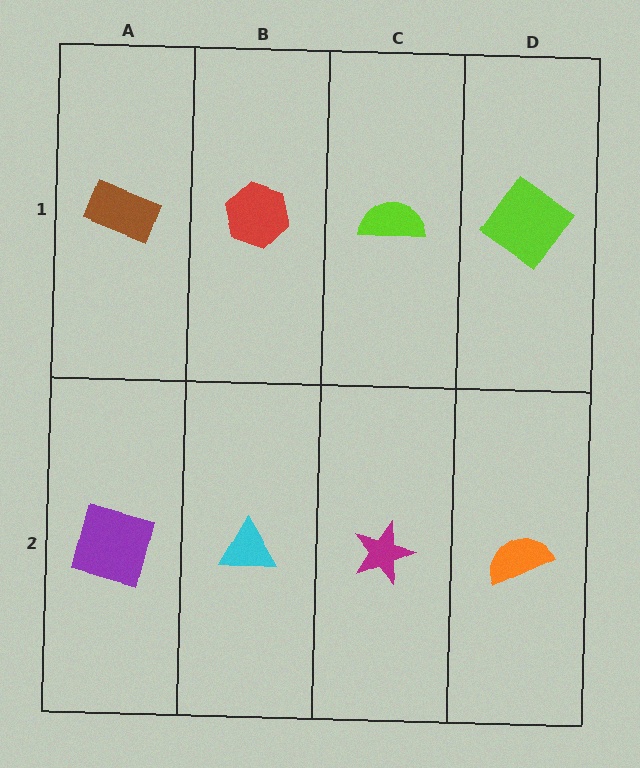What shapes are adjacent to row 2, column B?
A red hexagon (row 1, column B), a purple square (row 2, column A), a magenta star (row 2, column C).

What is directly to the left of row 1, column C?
A red hexagon.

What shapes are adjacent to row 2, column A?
A brown rectangle (row 1, column A), a cyan triangle (row 2, column B).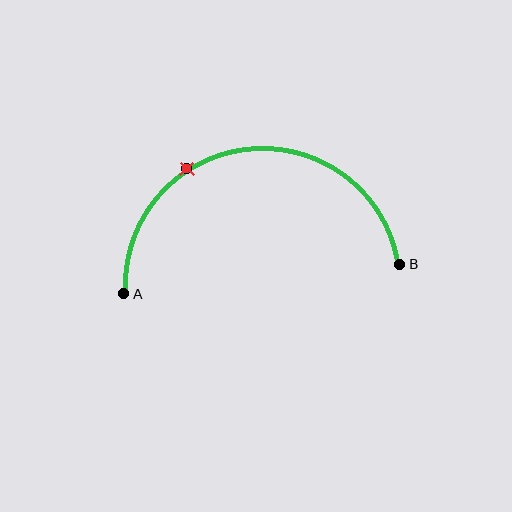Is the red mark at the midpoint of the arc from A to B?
No. The red mark lies on the arc but is closer to endpoint A. The arc midpoint would be at the point on the curve equidistant along the arc from both A and B.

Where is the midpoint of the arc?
The arc midpoint is the point on the curve farthest from the straight line joining A and B. It sits above that line.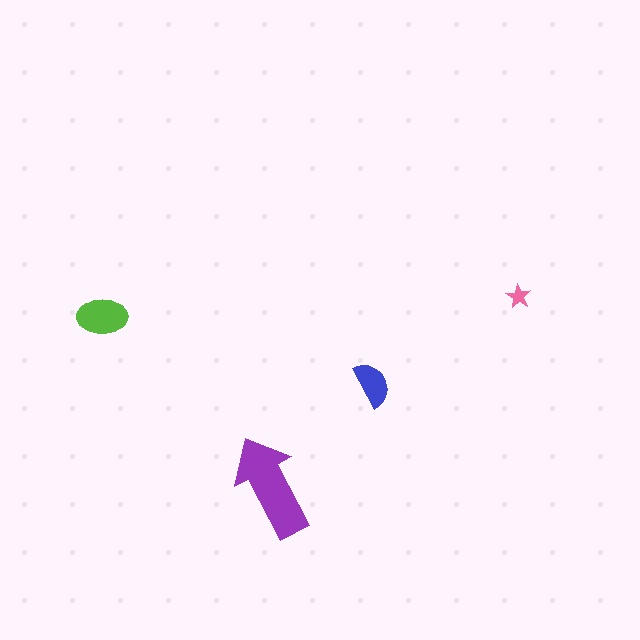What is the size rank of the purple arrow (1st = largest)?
1st.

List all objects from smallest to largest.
The pink star, the blue semicircle, the lime ellipse, the purple arrow.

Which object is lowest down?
The purple arrow is bottommost.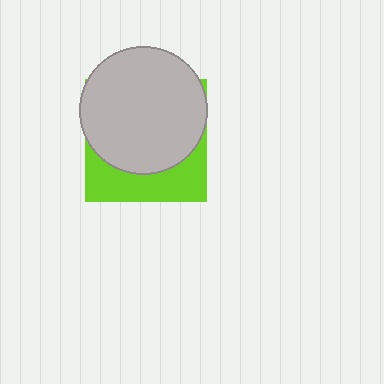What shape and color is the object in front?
The object in front is a light gray circle.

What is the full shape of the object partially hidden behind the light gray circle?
The partially hidden object is a lime square.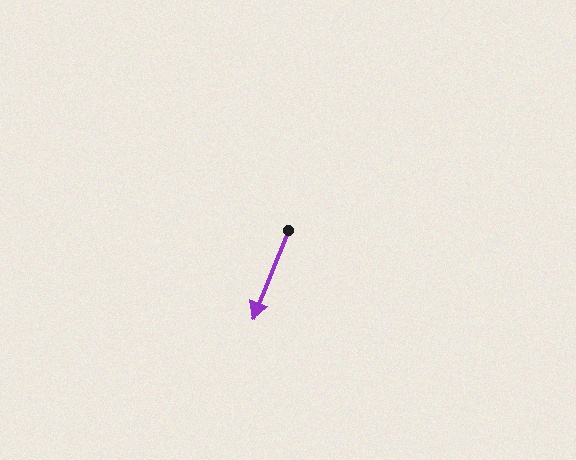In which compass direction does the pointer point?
South.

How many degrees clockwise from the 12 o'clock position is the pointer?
Approximately 202 degrees.